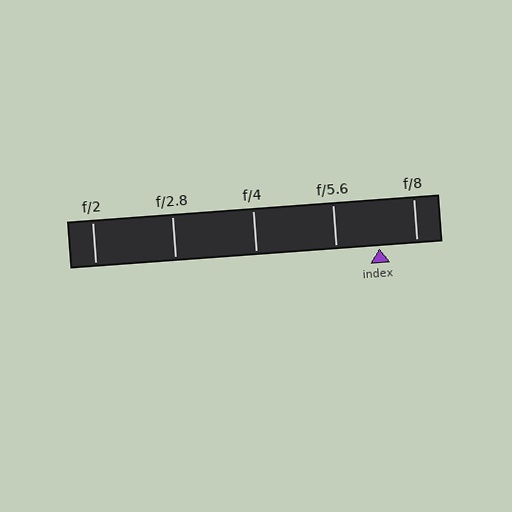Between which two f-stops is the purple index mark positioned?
The index mark is between f/5.6 and f/8.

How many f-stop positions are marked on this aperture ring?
There are 5 f-stop positions marked.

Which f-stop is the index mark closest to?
The index mark is closest to f/8.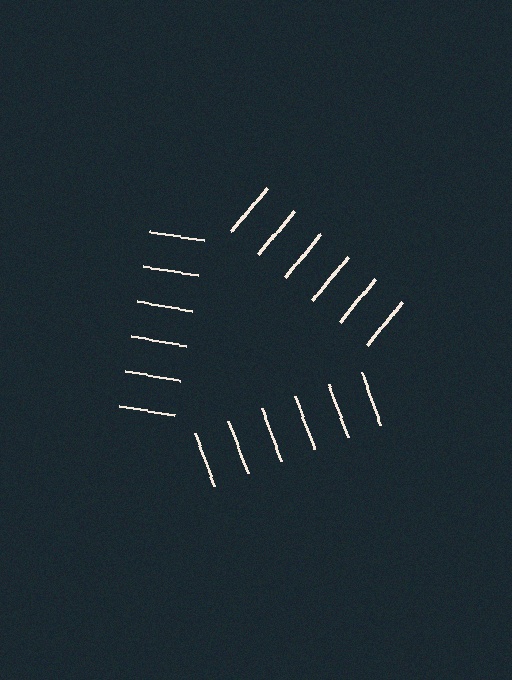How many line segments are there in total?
18 — 6 along each of the 3 edges.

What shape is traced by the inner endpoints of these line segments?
An illusory triangle — the line segments terminate on its edges but no continuous stroke is drawn.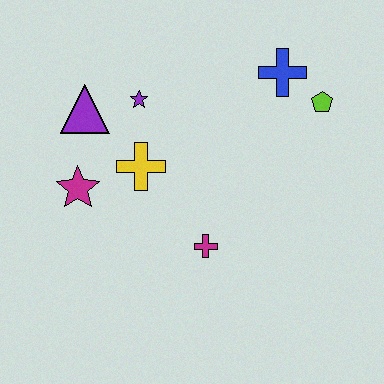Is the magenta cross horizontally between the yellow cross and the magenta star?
No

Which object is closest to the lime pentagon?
The blue cross is closest to the lime pentagon.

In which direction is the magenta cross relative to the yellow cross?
The magenta cross is below the yellow cross.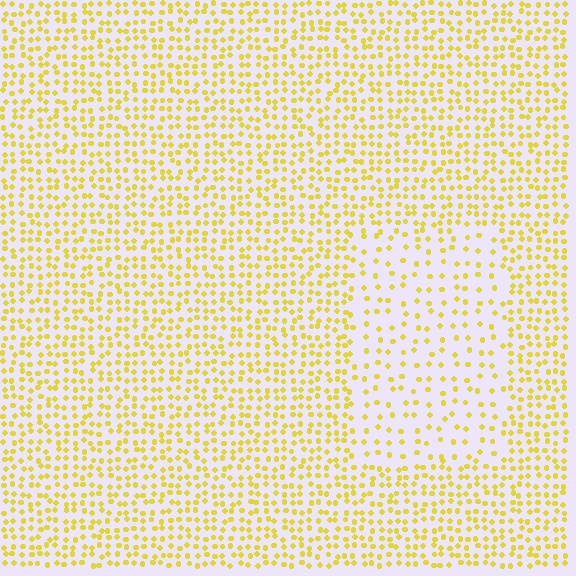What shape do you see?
I see a rectangle.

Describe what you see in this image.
The image contains small yellow elements arranged at two different densities. A rectangle-shaped region is visible where the elements are less densely packed than the surrounding area.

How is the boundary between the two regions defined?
The boundary is defined by a change in element density (approximately 2.1x ratio). All elements are the same color, size, and shape.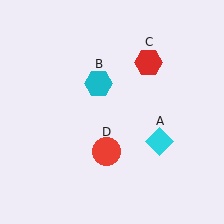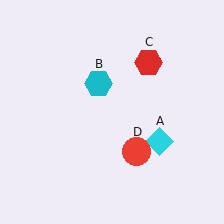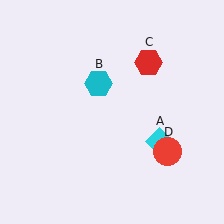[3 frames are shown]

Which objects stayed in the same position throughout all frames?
Cyan diamond (object A) and cyan hexagon (object B) and red hexagon (object C) remained stationary.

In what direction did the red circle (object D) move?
The red circle (object D) moved right.